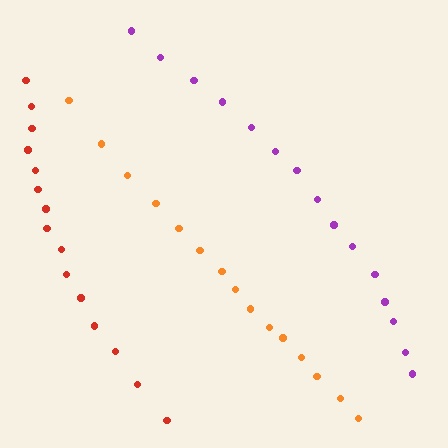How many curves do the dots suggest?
There are 3 distinct paths.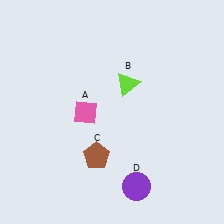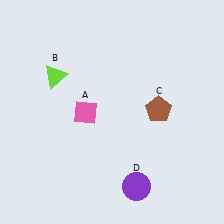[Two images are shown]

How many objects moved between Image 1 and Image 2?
2 objects moved between the two images.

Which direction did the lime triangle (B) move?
The lime triangle (B) moved left.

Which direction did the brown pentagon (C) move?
The brown pentagon (C) moved right.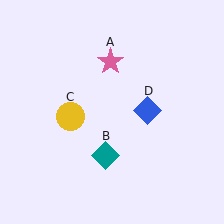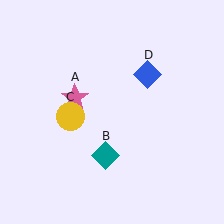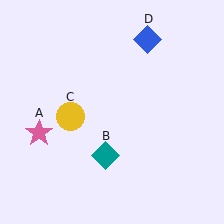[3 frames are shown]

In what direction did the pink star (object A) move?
The pink star (object A) moved down and to the left.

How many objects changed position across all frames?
2 objects changed position: pink star (object A), blue diamond (object D).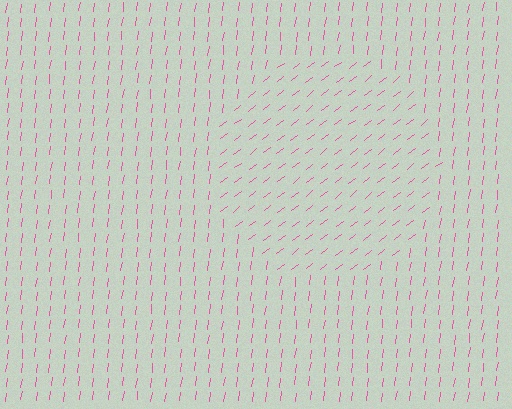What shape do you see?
I see a circle.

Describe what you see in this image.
The image is filled with small pink line segments. A circle region in the image has lines oriented differently from the surrounding lines, creating a visible texture boundary.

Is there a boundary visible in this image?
Yes, there is a texture boundary formed by a change in line orientation.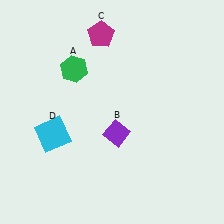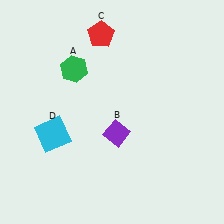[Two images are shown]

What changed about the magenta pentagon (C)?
In Image 1, C is magenta. In Image 2, it changed to red.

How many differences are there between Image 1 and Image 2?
There is 1 difference between the two images.